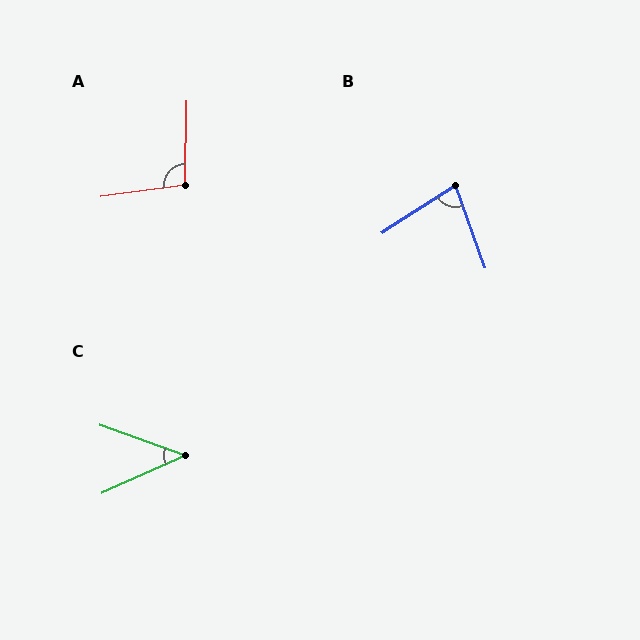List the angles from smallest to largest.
C (44°), B (77°), A (99°).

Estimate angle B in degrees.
Approximately 77 degrees.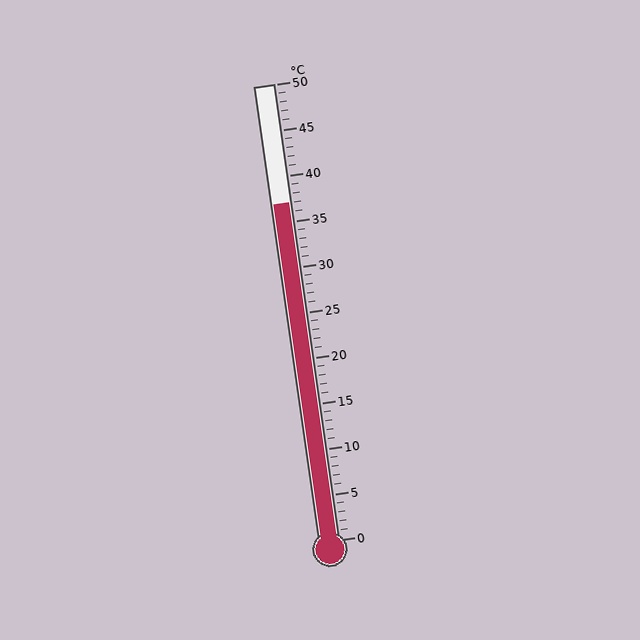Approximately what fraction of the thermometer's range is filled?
The thermometer is filled to approximately 75% of its range.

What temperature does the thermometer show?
The thermometer shows approximately 37°C.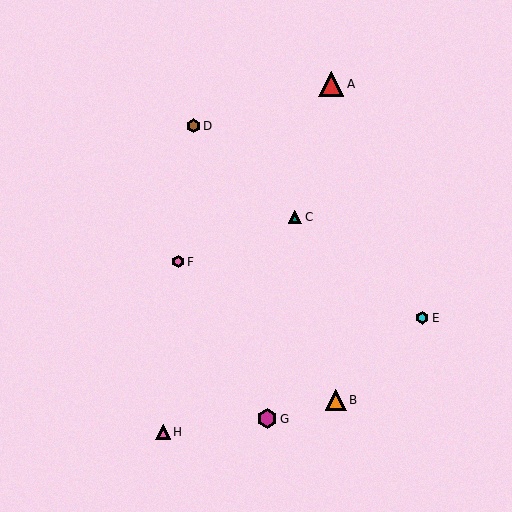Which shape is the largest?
The red triangle (labeled A) is the largest.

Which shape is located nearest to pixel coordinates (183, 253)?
The pink hexagon (labeled F) at (178, 262) is nearest to that location.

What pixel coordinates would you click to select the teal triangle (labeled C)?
Click at (295, 217) to select the teal triangle C.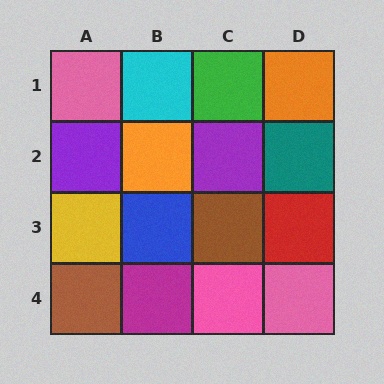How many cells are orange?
2 cells are orange.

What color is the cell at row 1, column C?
Green.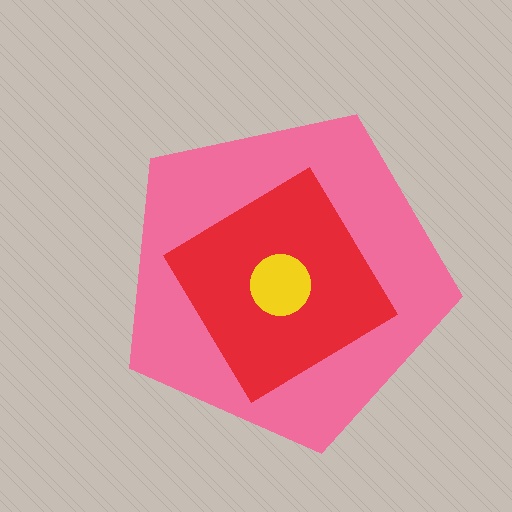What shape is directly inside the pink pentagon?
The red diamond.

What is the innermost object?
The yellow circle.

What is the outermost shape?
The pink pentagon.